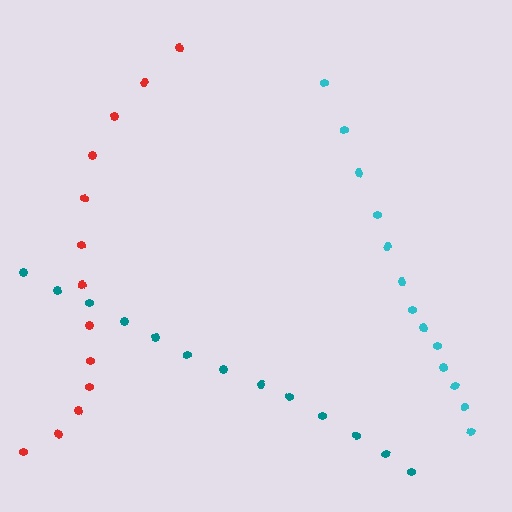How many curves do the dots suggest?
There are 3 distinct paths.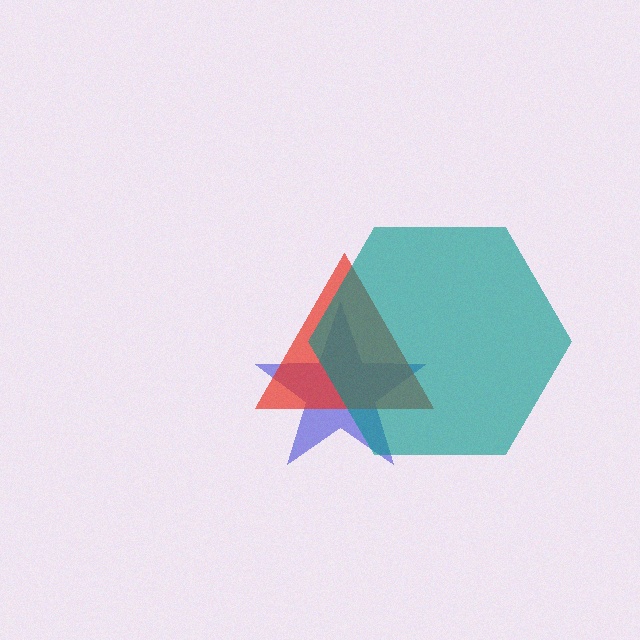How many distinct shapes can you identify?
There are 3 distinct shapes: a blue star, a red triangle, a teal hexagon.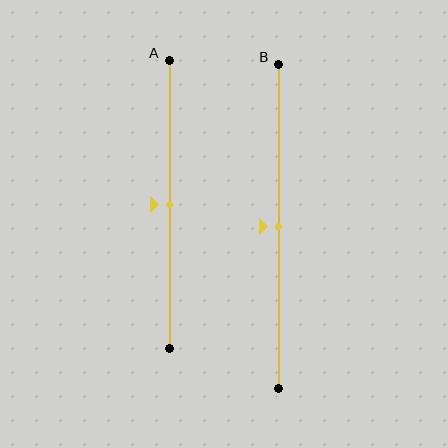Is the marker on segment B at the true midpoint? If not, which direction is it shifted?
Yes, the marker on segment B is at the true midpoint.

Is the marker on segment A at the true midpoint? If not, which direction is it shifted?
Yes, the marker on segment A is at the true midpoint.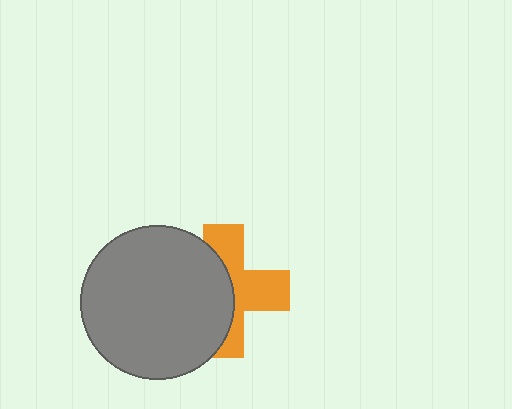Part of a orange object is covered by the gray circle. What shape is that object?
It is a cross.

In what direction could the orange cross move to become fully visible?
The orange cross could move right. That would shift it out from behind the gray circle entirely.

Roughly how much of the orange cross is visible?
About half of it is visible (roughly 49%).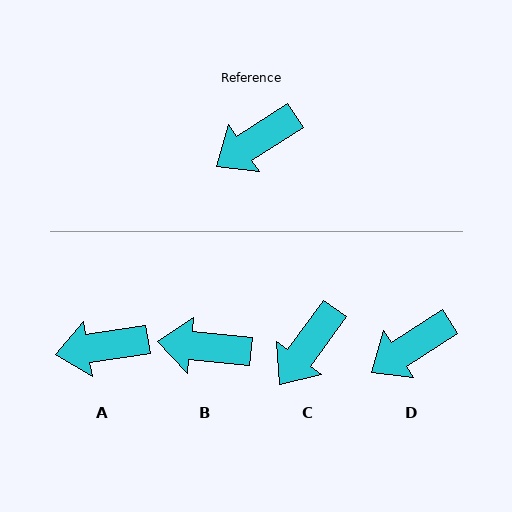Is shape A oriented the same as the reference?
No, it is off by about 24 degrees.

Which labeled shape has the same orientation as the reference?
D.